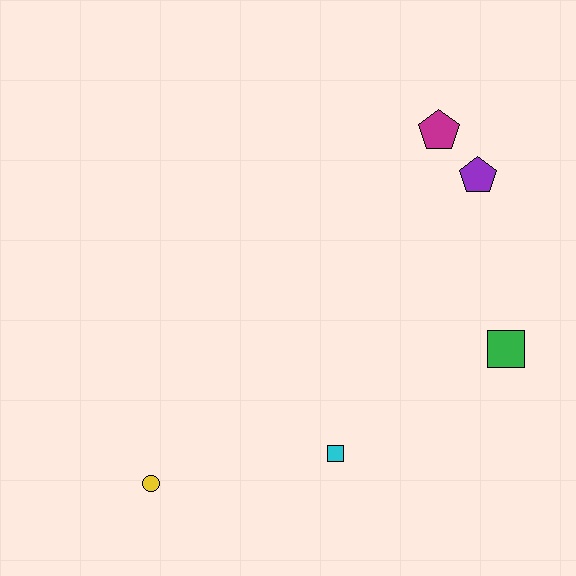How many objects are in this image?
There are 5 objects.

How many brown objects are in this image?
There are no brown objects.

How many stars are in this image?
There are no stars.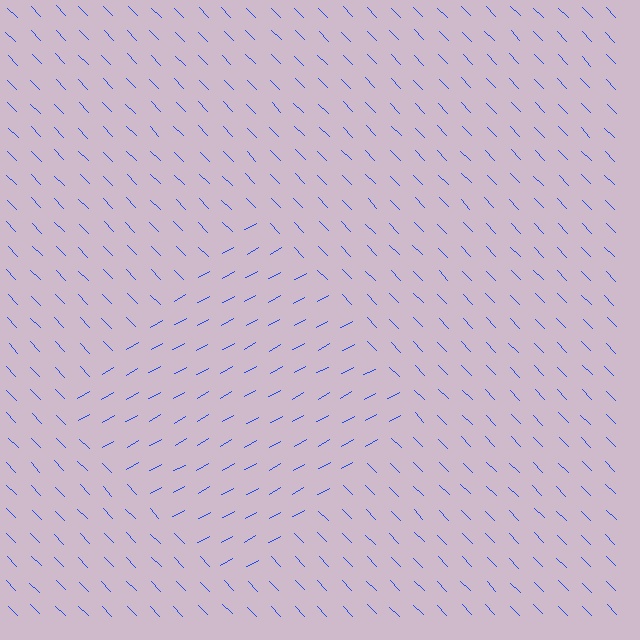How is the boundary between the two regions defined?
The boundary is defined purely by a change in line orientation (approximately 74 degrees difference). All lines are the same color and thickness.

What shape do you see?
I see a diamond.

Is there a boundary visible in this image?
Yes, there is a texture boundary formed by a change in line orientation.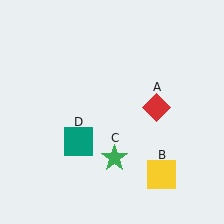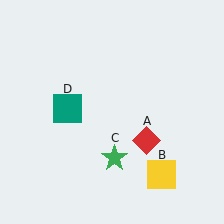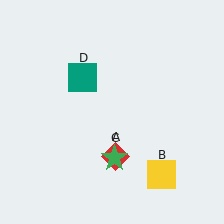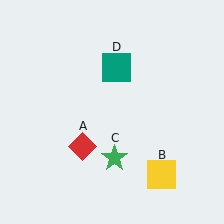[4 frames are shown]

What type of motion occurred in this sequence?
The red diamond (object A), teal square (object D) rotated clockwise around the center of the scene.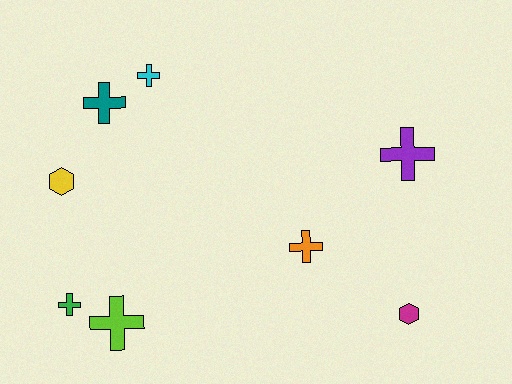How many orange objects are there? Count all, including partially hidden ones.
There is 1 orange object.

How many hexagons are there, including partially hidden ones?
There are 2 hexagons.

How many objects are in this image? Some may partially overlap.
There are 8 objects.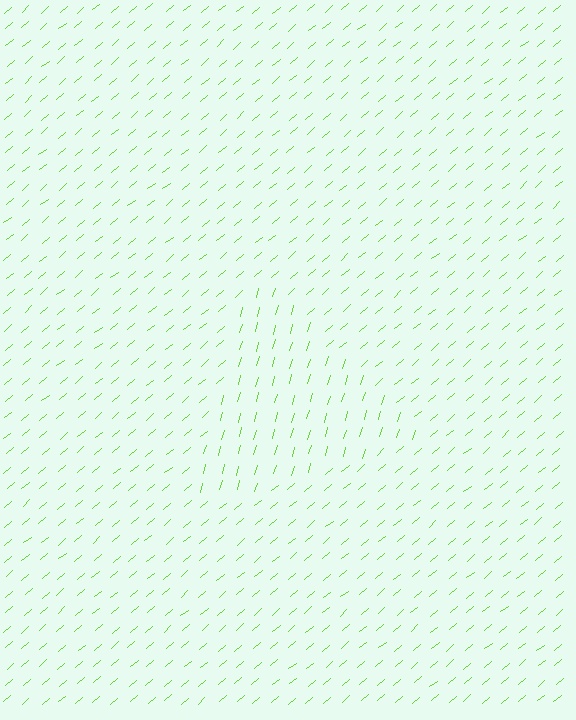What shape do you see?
I see a triangle.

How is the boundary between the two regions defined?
The boundary is defined purely by a change in line orientation (approximately 33 degrees difference). All lines are the same color and thickness.